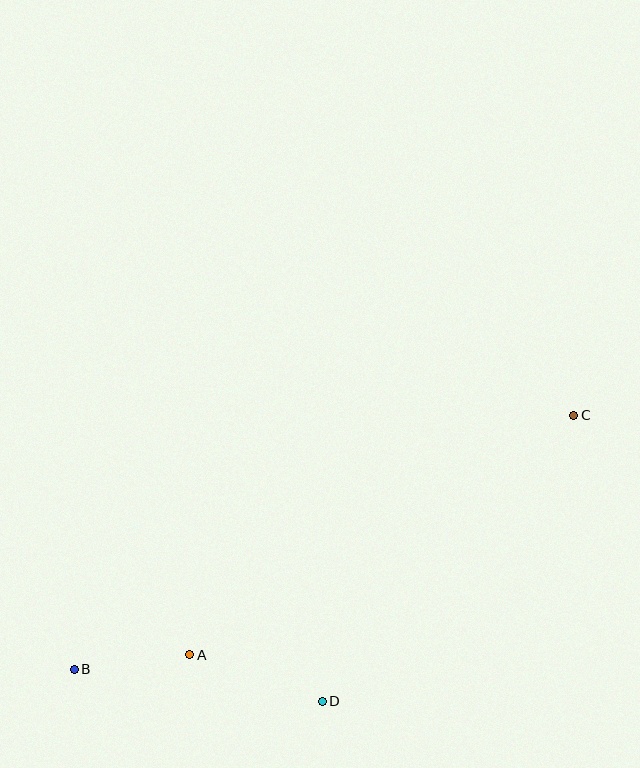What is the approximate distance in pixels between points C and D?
The distance between C and D is approximately 381 pixels.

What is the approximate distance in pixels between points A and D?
The distance between A and D is approximately 141 pixels.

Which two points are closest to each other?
Points A and B are closest to each other.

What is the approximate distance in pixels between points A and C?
The distance between A and C is approximately 453 pixels.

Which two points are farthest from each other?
Points B and C are farthest from each other.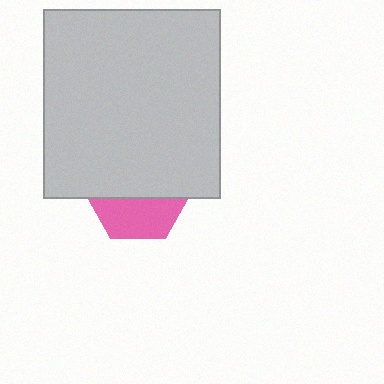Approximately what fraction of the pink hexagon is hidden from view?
Roughly 61% of the pink hexagon is hidden behind the light gray rectangle.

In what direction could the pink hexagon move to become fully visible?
The pink hexagon could move down. That would shift it out from behind the light gray rectangle entirely.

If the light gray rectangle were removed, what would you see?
You would see the complete pink hexagon.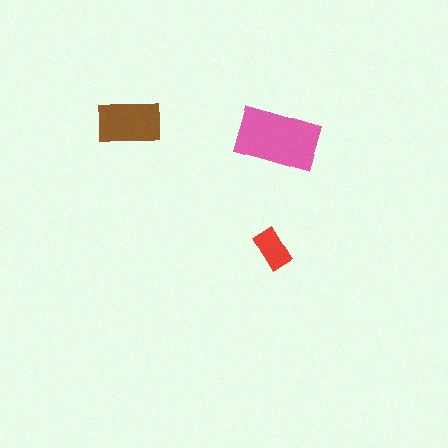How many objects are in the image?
There are 3 objects in the image.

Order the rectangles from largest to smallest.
the pink one, the brown one, the red one.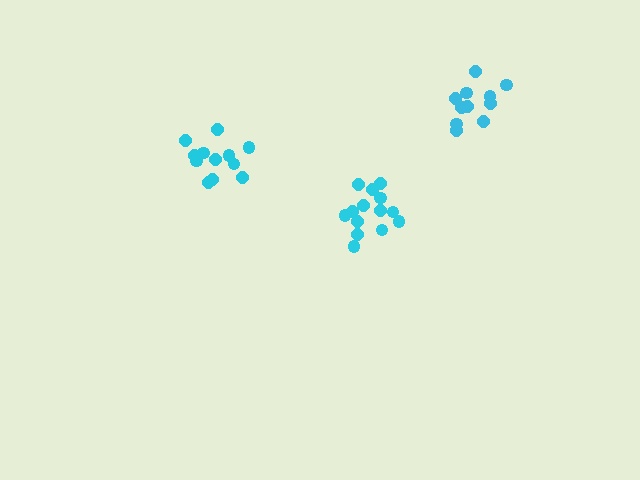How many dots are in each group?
Group 1: 14 dots, Group 2: 11 dots, Group 3: 12 dots (37 total).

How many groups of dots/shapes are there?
There are 3 groups.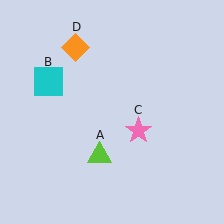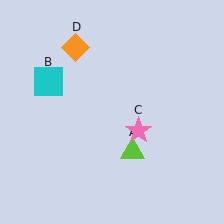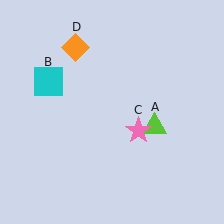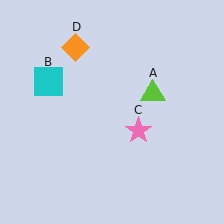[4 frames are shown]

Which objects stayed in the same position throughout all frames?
Cyan square (object B) and pink star (object C) and orange diamond (object D) remained stationary.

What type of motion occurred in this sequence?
The lime triangle (object A) rotated counterclockwise around the center of the scene.